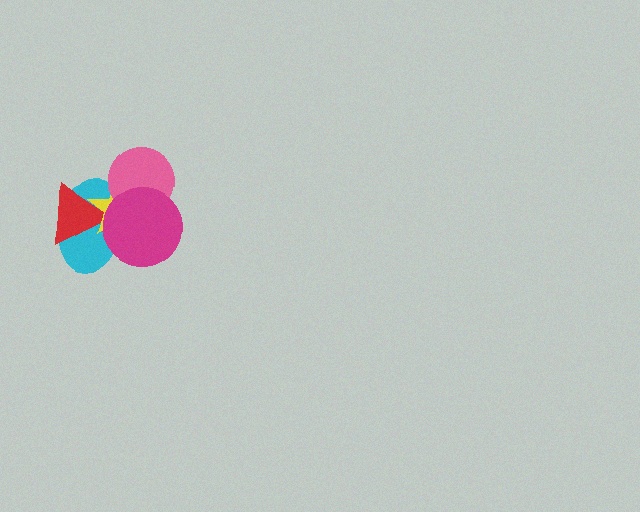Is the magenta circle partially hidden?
No, no other shape covers it.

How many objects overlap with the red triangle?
2 objects overlap with the red triangle.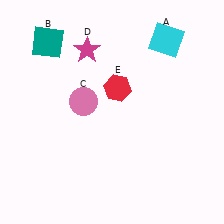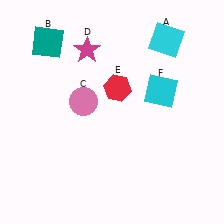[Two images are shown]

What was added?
A cyan square (F) was added in Image 2.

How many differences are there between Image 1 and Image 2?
There is 1 difference between the two images.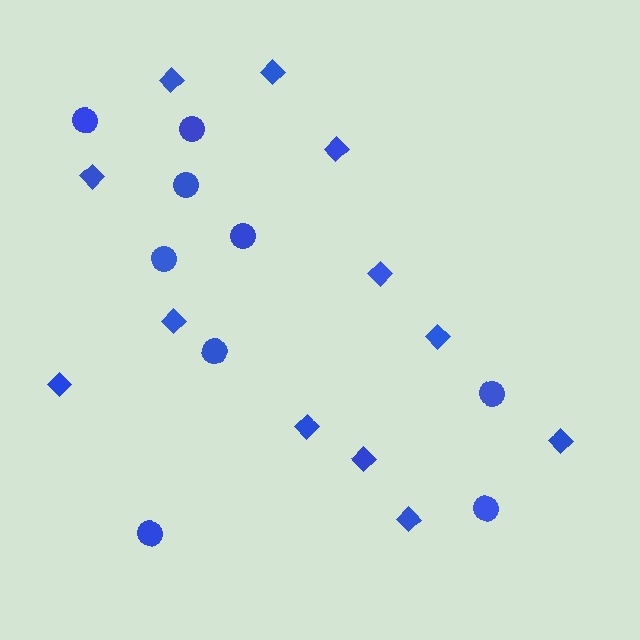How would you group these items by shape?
There are 2 groups: one group of diamonds (12) and one group of circles (9).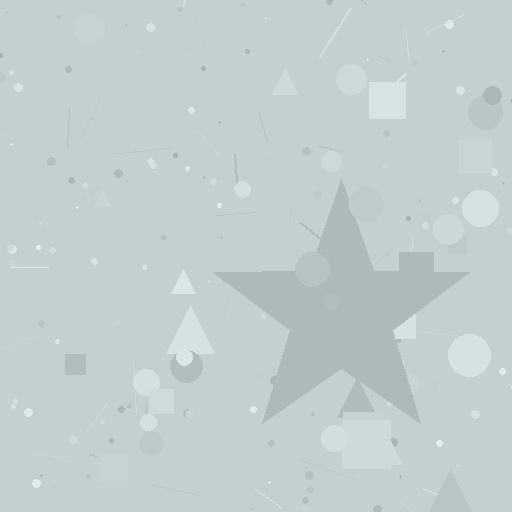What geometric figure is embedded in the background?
A star is embedded in the background.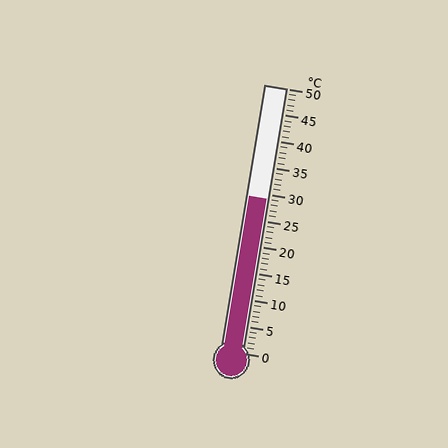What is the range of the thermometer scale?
The thermometer scale ranges from 0°C to 50°C.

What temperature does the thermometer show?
The thermometer shows approximately 29°C.